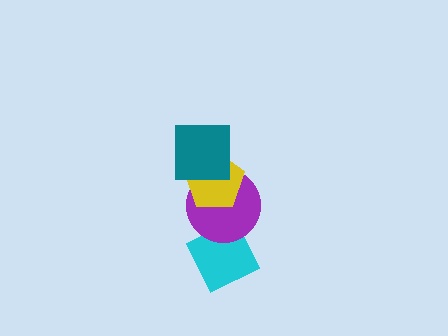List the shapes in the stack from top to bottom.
From top to bottom: the teal square, the yellow pentagon, the purple circle, the cyan diamond.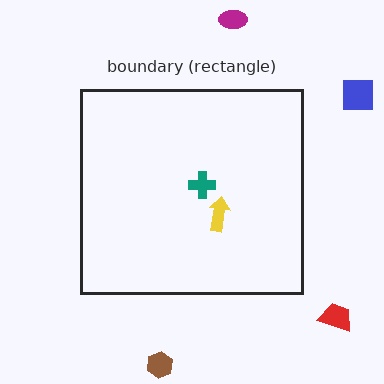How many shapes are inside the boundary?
2 inside, 4 outside.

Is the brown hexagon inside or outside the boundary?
Outside.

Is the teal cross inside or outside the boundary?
Inside.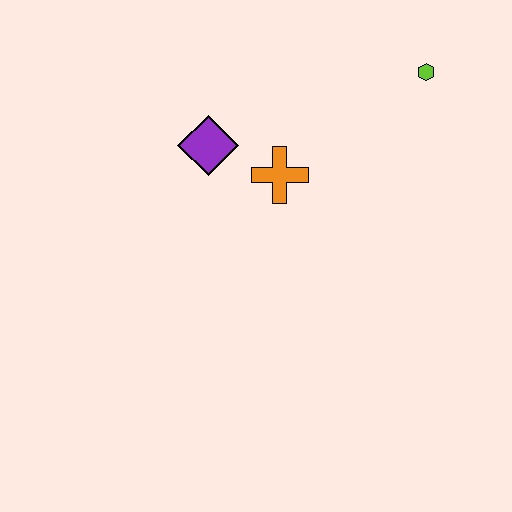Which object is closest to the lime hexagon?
The orange cross is closest to the lime hexagon.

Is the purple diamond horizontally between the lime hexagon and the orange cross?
No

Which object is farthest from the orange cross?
The lime hexagon is farthest from the orange cross.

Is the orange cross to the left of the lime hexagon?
Yes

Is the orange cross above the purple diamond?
No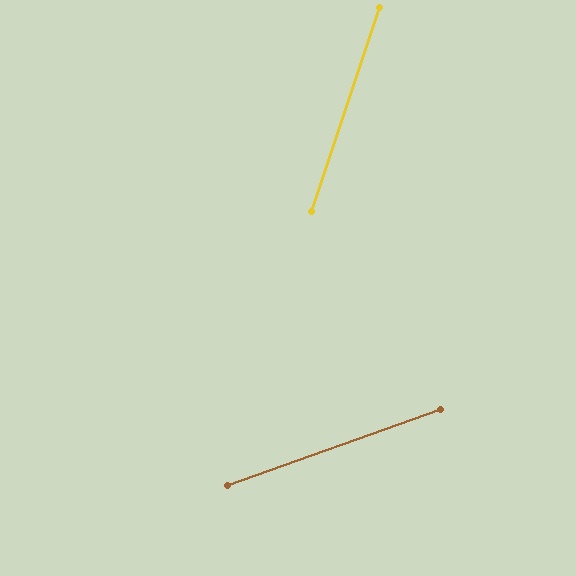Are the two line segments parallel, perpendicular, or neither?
Neither parallel nor perpendicular — they differ by about 52°.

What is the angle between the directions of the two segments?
Approximately 52 degrees.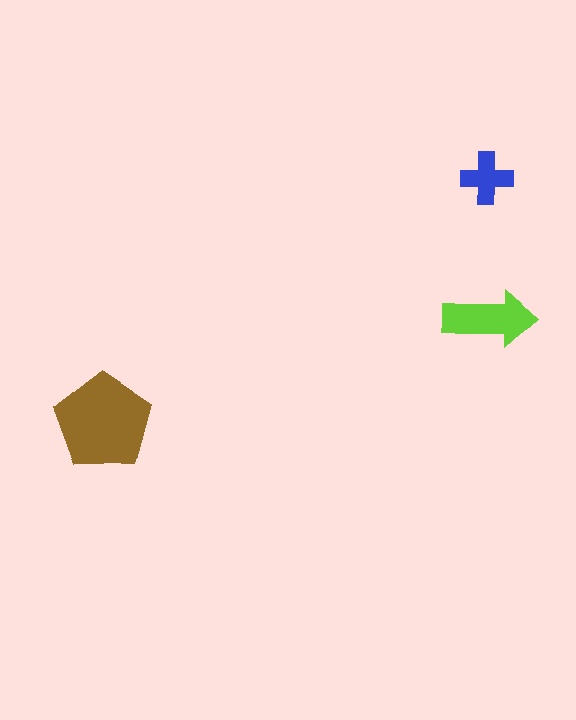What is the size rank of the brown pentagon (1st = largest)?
1st.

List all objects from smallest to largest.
The blue cross, the lime arrow, the brown pentagon.